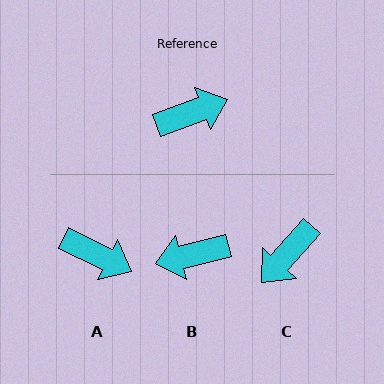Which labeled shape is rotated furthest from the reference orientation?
B, about 174 degrees away.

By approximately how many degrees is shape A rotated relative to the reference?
Approximately 46 degrees clockwise.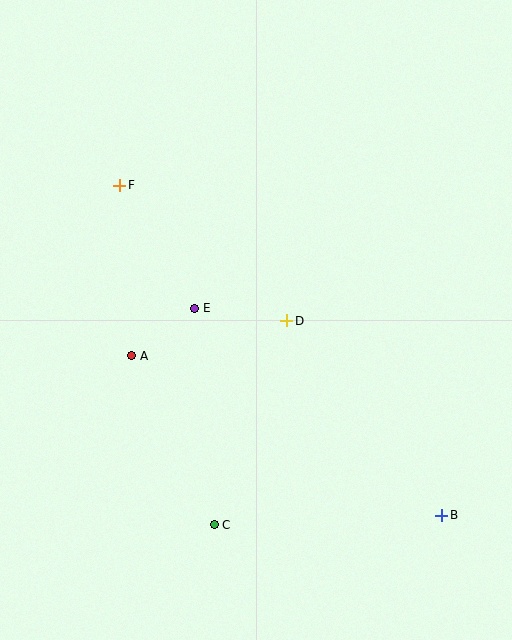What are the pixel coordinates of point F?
Point F is at (120, 185).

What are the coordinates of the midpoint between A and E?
The midpoint between A and E is at (163, 332).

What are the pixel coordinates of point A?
Point A is at (132, 356).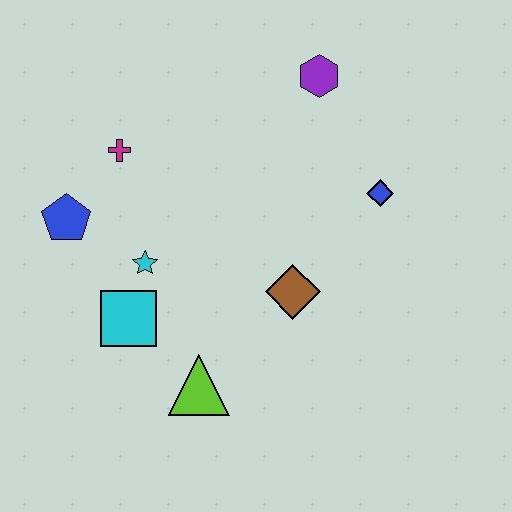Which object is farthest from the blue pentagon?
The blue diamond is farthest from the blue pentagon.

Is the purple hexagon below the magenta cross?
No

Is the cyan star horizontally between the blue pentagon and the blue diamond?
Yes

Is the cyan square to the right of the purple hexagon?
No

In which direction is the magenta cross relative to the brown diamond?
The magenta cross is to the left of the brown diamond.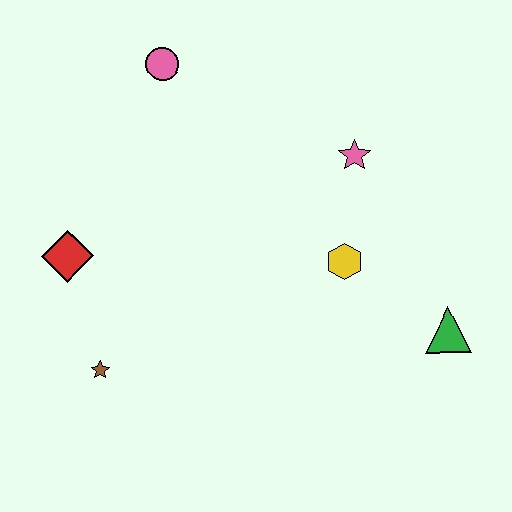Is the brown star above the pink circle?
No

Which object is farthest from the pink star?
The brown star is farthest from the pink star.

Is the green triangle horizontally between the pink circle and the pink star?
No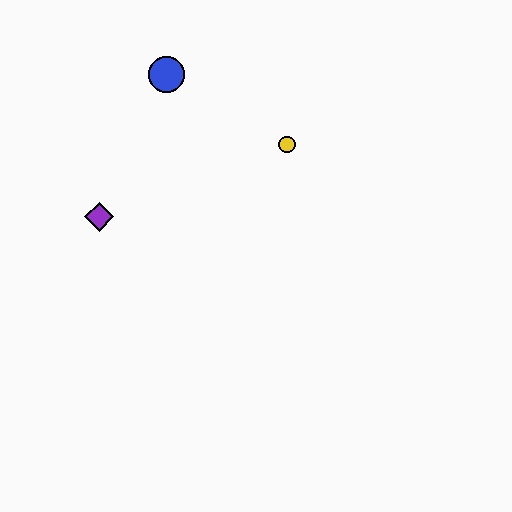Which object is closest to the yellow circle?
The blue circle is closest to the yellow circle.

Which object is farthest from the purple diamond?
The yellow circle is farthest from the purple diamond.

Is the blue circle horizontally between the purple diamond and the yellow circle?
Yes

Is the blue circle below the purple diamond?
No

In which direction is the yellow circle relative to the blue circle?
The yellow circle is to the right of the blue circle.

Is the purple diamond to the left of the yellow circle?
Yes